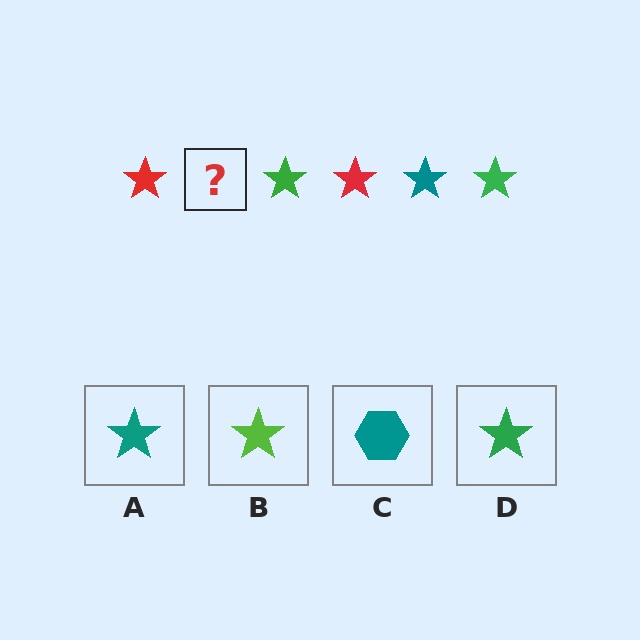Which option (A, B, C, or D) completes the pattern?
A.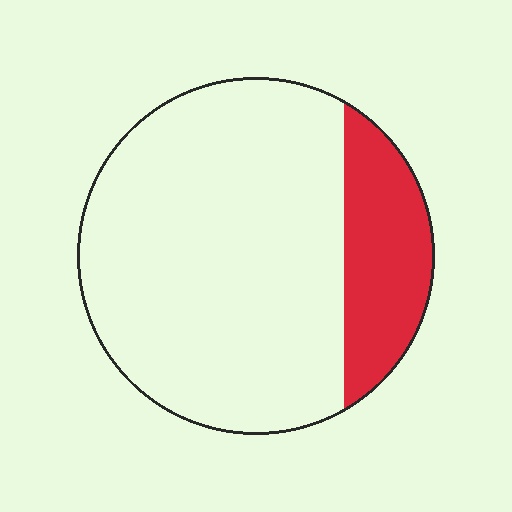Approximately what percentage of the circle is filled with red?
Approximately 20%.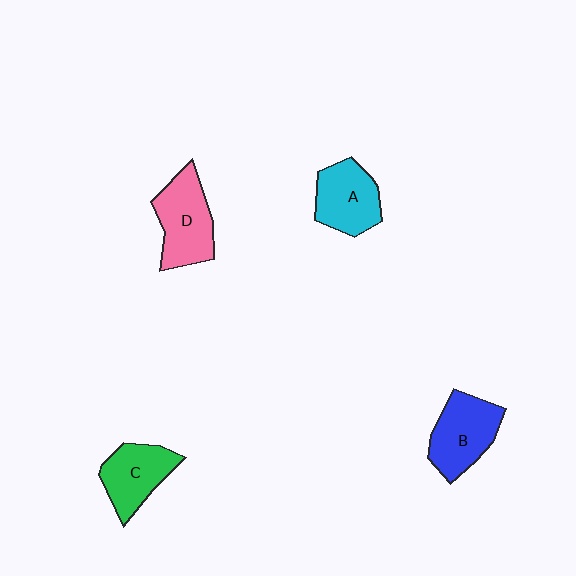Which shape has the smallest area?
Shape C (green).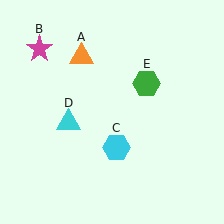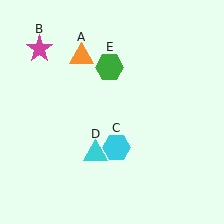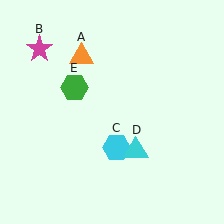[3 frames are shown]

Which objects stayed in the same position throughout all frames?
Orange triangle (object A) and magenta star (object B) and cyan hexagon (object C) remained stationary.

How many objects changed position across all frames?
2 objects changed position: cyan triangle (object D), green hexagon (object E).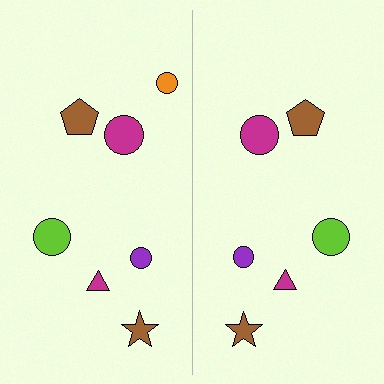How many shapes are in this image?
There are 13 shapes in this image.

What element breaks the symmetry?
A orange circle is missing from the right side.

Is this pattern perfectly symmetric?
No, the pattern is not perfectly symmetric. A orange circle is missing from the right side.